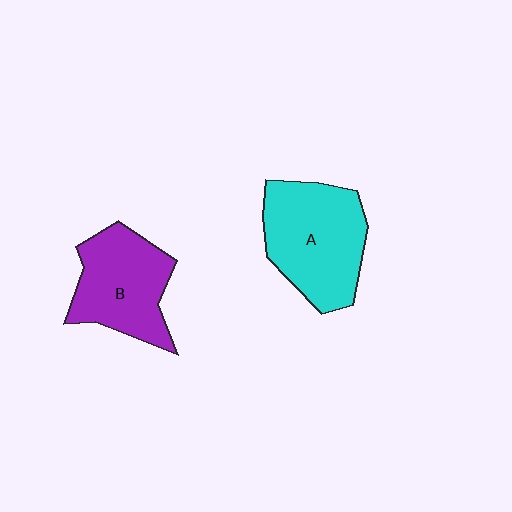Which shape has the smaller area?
Shape B (purple).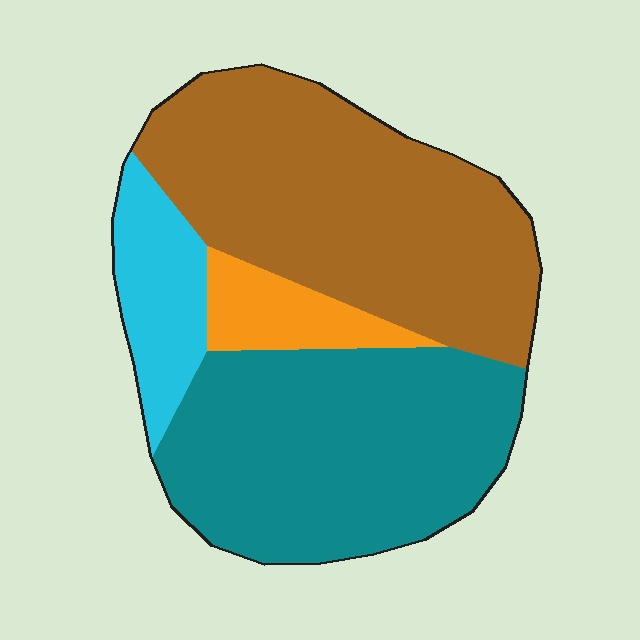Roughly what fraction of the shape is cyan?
Cyan takes up about one tenth (1/10) of the shape.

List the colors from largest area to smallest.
From largest to smallest: brown, teal, cyan, orange.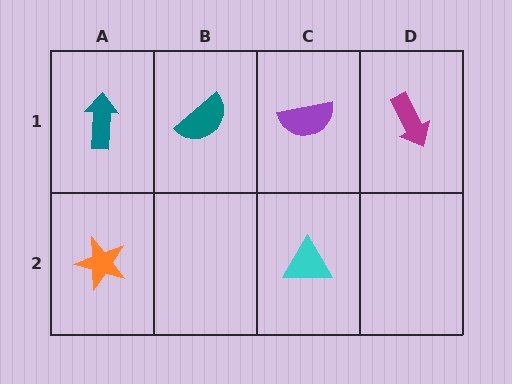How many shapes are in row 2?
2 shapes.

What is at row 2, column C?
A cyan triangle.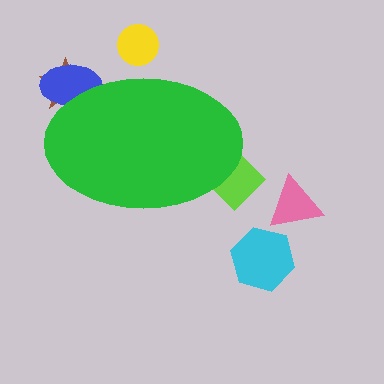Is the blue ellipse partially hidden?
Yes, the blue ellipse is partially hidden behind the green ellipse.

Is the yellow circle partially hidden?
Yes, the yellow circle is partially hidden behind the green ellipse.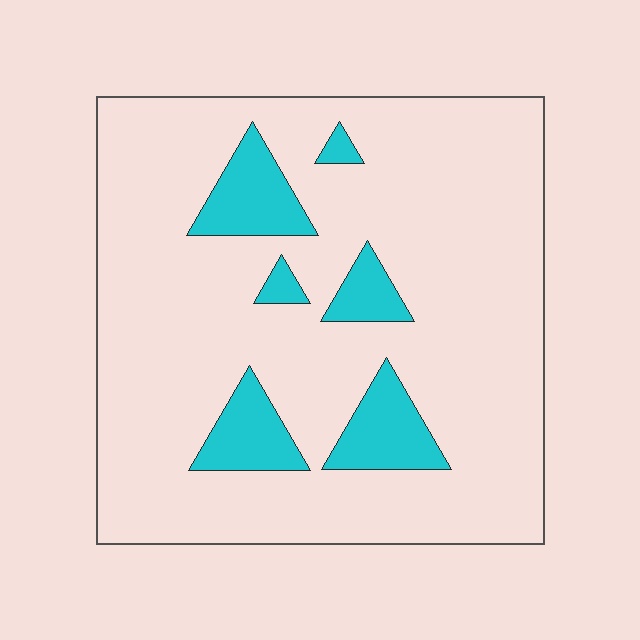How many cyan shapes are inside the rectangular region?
6.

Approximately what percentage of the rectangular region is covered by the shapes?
Approximately 15%.